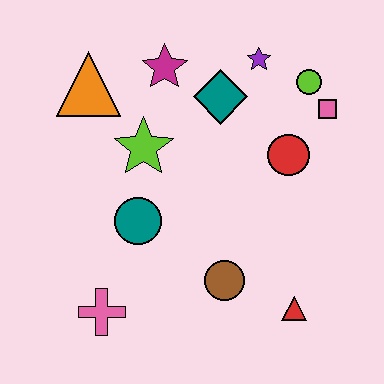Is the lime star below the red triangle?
No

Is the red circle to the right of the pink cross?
Yes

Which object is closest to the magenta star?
The teal diamond is closest to the magenta star.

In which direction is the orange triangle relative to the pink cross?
The orange triangle is above the pink cross.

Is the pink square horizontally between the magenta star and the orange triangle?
No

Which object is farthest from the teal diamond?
The pink cross is farthest from the teal diamond.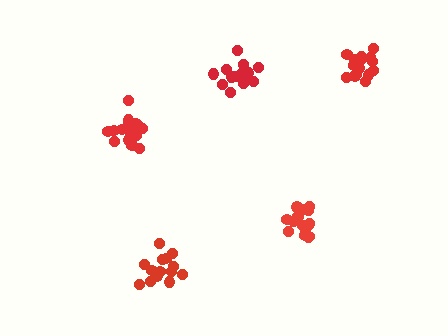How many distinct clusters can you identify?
There are 5 distinct clusters.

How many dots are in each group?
Group 1: 19 dots, Group 2: 17 dots, Group 3: 20 dots, Group 4: 14 dots, Group 5: 15 dots (85 total).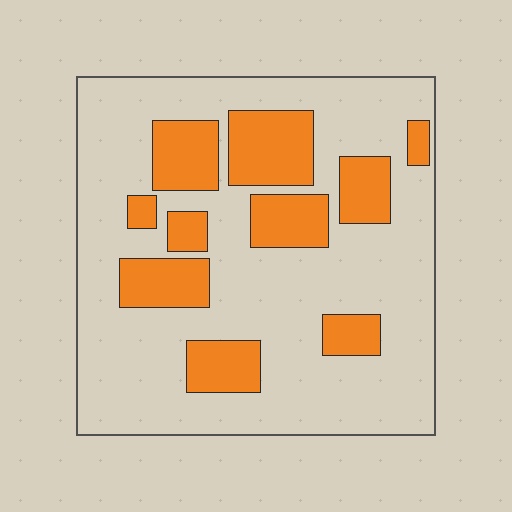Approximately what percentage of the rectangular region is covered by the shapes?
Approximately 25%.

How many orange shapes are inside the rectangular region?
10.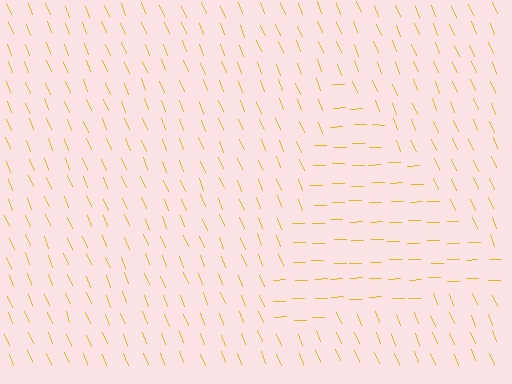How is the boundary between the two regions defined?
The boundary is defined purely by a change in line orientation (approximately 69 degrees difference). All lines are the same color and thickness.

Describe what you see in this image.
The image is filled with small yellow line segments. A triangle region in the image has lines oriented differently from the surrounding lines, creating a visible texture boundary.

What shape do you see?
I see a triangle.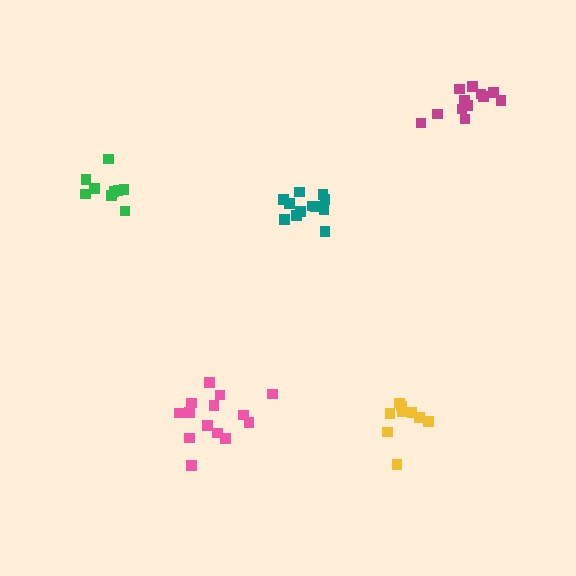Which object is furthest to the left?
The green cluster is leftmost.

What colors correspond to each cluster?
The clusters are colored: teal, pink, magenta, yellow, green.